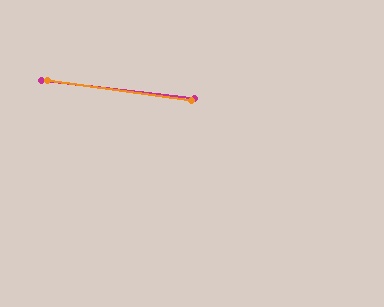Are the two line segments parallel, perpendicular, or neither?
Parallel — their directions differ by only 1.1°.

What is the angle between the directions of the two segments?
Approximately 1 degree.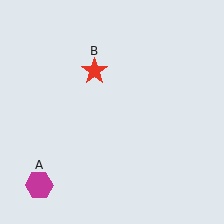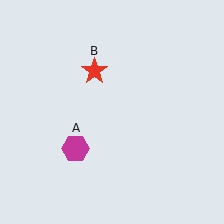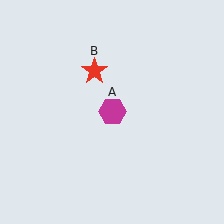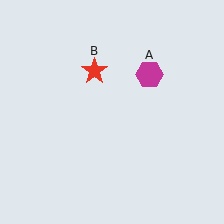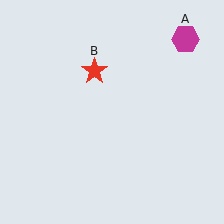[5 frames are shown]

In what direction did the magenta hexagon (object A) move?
The magenta hexagon (object A) moved up and to the right.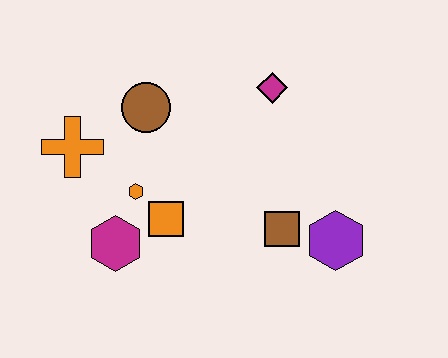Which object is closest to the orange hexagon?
The orange square is closest to the orange hexagon.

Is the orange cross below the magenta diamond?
Yes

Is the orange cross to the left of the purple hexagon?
Yes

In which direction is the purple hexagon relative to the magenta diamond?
The purple hexagon is below the magenta diamond.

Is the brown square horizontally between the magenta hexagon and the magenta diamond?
No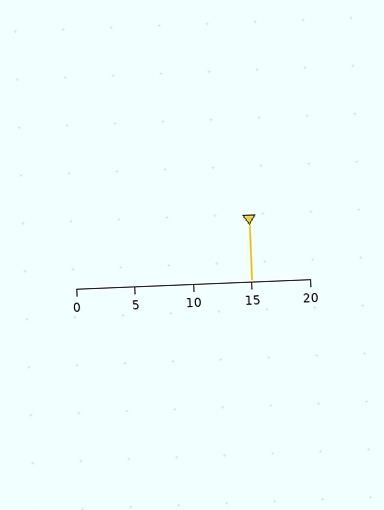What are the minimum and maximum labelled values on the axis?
The axis runs from 0 to 20.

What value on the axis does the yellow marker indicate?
The marker indicates approximately 15.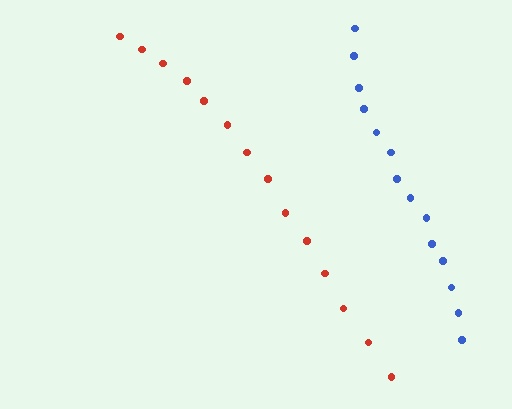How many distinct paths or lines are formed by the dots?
There are 2 distinct paths.